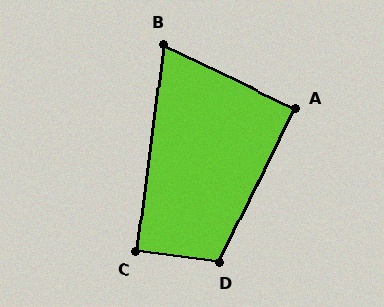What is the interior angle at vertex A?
Approximately 90 degrees (approximately right).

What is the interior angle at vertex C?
Approximately 90 degrees (approximately right).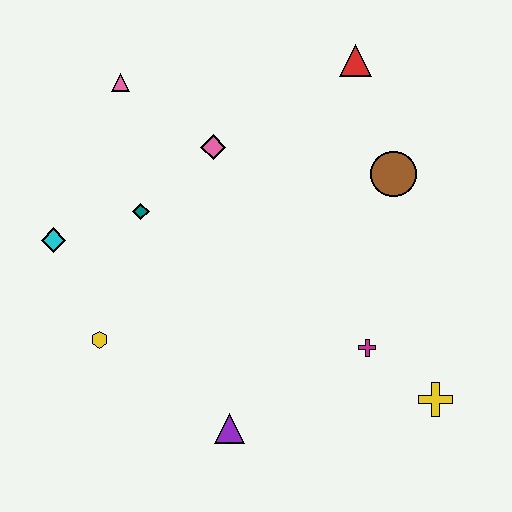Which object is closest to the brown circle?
The red triangle is closest to the brown circle.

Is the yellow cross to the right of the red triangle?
Yes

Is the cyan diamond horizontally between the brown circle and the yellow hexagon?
No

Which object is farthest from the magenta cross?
The pink triangle is farthest from the magenta cross.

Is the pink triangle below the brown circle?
No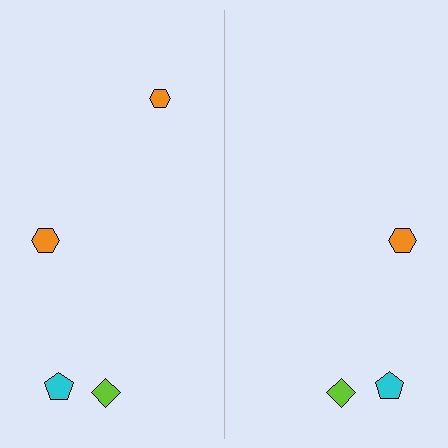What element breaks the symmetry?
A orange hexagon is missing from the right side.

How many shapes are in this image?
There are 7 shapes in this image.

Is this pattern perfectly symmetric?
No, the pattern is not perfectly symmetric. A orange hexagon is missing from the right side.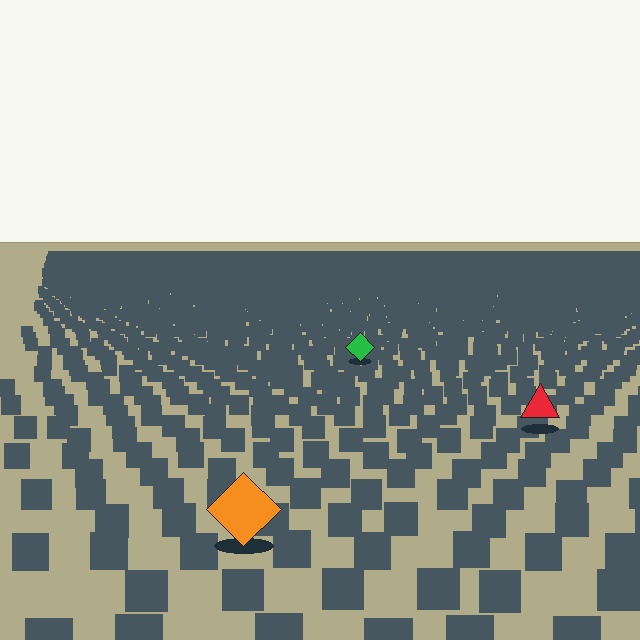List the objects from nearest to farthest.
From nearest to farthest: the orange diamond, the red triangle, the green diamond.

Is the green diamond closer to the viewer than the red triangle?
No. The red triangle is closer — you can tell from the texture gradient: the ground texture is coarser near it.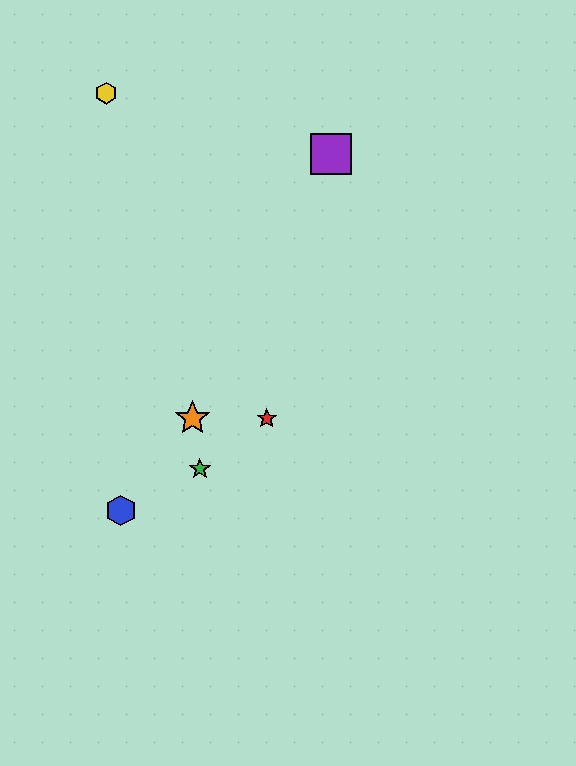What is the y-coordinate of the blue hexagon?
The blue hexagon is at y≈511.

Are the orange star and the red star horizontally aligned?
Yes, both are at y≈418.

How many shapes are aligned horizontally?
2 shapes (the red star, the orange star) are aligned horizontally.